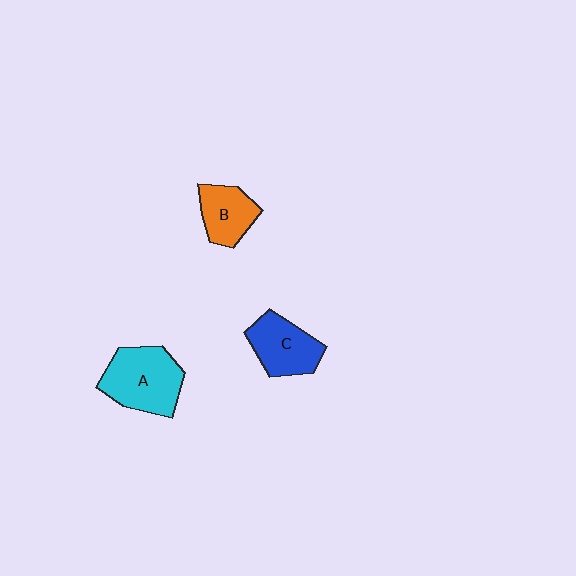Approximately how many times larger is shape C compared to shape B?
Approximately 1.2 times.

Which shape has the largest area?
Shape A (cyan).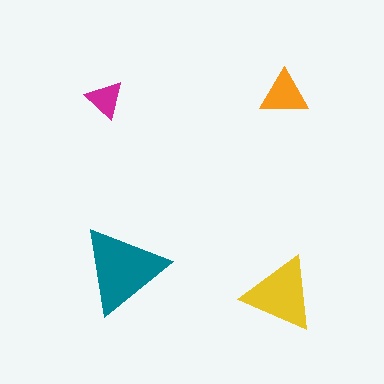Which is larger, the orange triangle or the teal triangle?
The teal one.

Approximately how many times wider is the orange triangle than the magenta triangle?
About 1.5 times wider.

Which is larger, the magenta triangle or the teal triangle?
The teal one.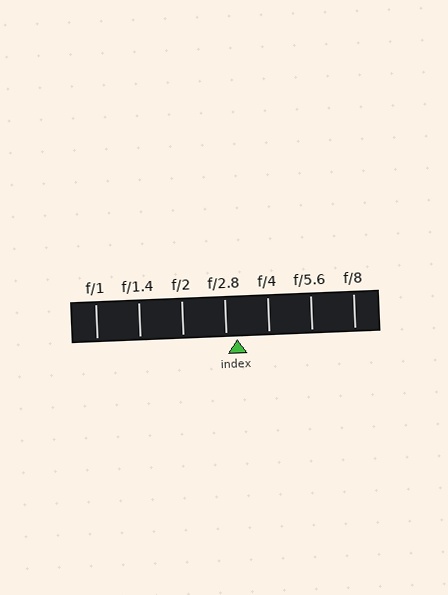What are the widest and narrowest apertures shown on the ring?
The widest aperture shown is f/1 and the narrowest is f/8.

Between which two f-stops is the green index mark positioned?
The index mark is between f/2.8 and f/4.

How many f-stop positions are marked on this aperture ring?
There are 7 f-stop positions marked.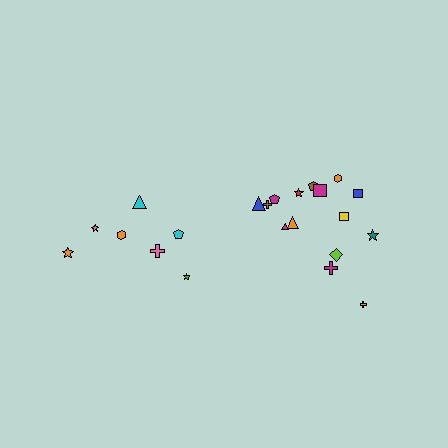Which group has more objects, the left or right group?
The right group.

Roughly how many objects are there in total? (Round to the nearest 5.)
Roughly 20 objects in total.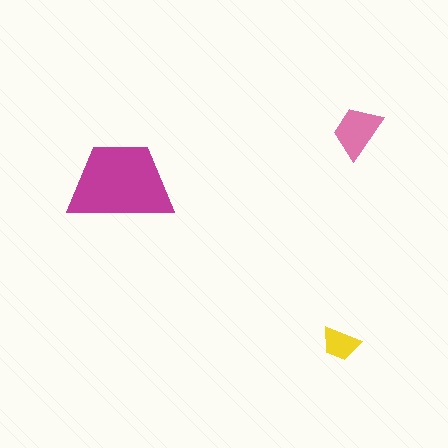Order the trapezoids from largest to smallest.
the magenta one, the pink one, the yellow one.